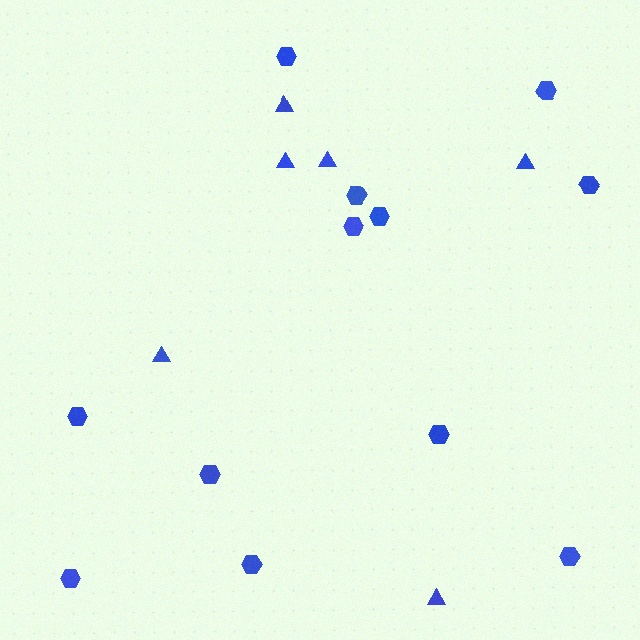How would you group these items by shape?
There are 2 groups: one group of hexagons (12) and one group of triangles (6).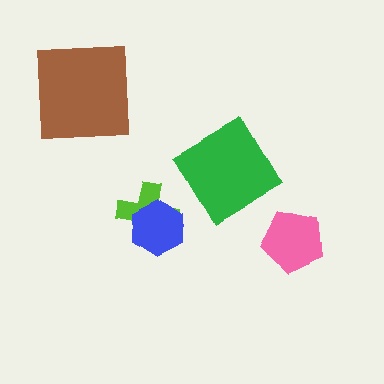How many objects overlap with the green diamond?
0 objects overlap with the green diamond.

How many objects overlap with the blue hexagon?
1 object overlaps with the blue hexagon.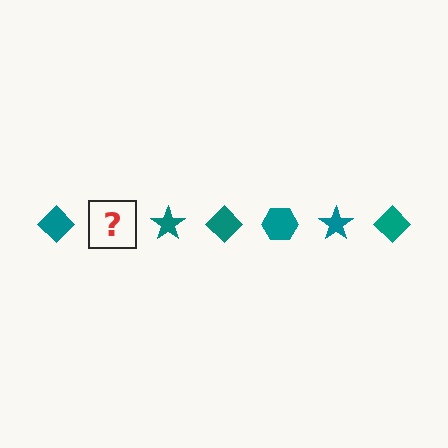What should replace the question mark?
The question mark should be replaced with a teal hexagon.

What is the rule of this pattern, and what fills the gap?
The rule is that the pattern cycles through diamond, hexagon, star shapes in teal. The gap should be filled with a teal hexagon.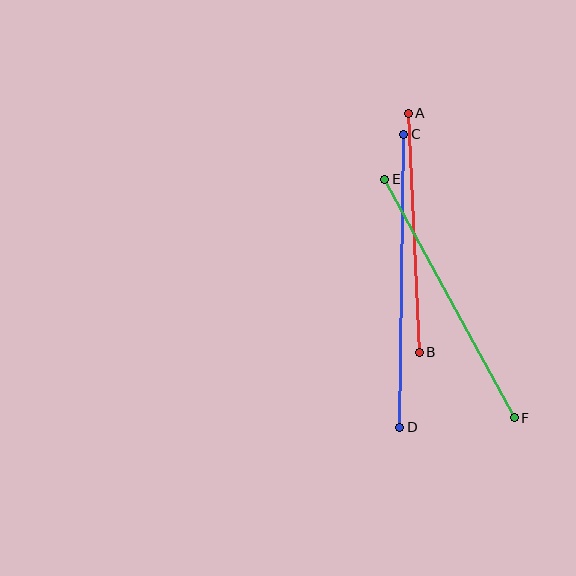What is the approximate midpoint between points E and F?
The midpoint is at approximately (450, 299) pixels.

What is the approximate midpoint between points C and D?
The midpoint is at approximately (402, 281) pixels.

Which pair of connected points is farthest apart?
Points C and D are farthest apart.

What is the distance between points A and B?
The distance is approximately 239 pixels.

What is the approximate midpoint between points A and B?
The midpoint is at approximately (414, 233) pixels.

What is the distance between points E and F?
The distance is approximately 271 pixels.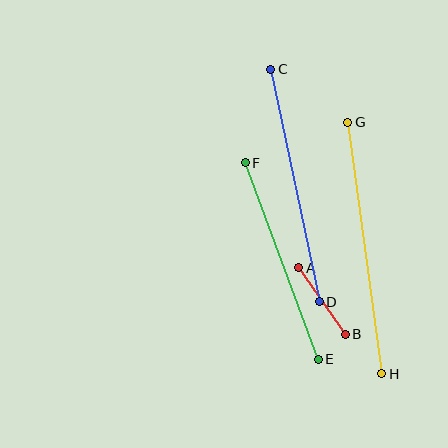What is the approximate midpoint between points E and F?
The midpoint is at approximately (282, 261) pixels.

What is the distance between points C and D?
The distance is approximately 237 pixels.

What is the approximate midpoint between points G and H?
The midpoint is at approximately (365, 248) pixels.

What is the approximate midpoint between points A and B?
The midpoint is at approximately (322, 301) pixels.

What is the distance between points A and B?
The distance is approximately 81 pixels.